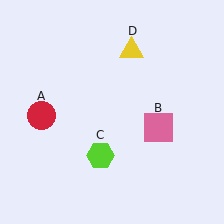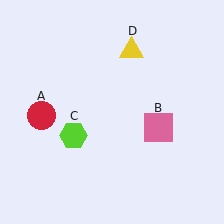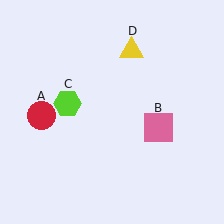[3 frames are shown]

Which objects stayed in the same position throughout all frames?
Red circle (object A) and pink square (object B) and yellow triangle (object D) remained stationary.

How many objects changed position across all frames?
1 object changed position: lime hexagon (object C).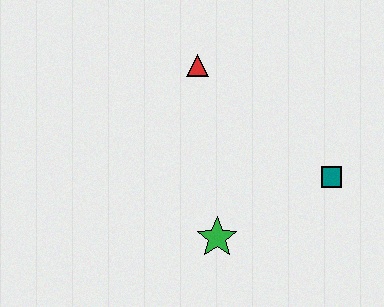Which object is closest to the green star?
The teal square is closest to the green star.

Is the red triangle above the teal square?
Yes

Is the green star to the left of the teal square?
Yes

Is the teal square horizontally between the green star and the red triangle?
No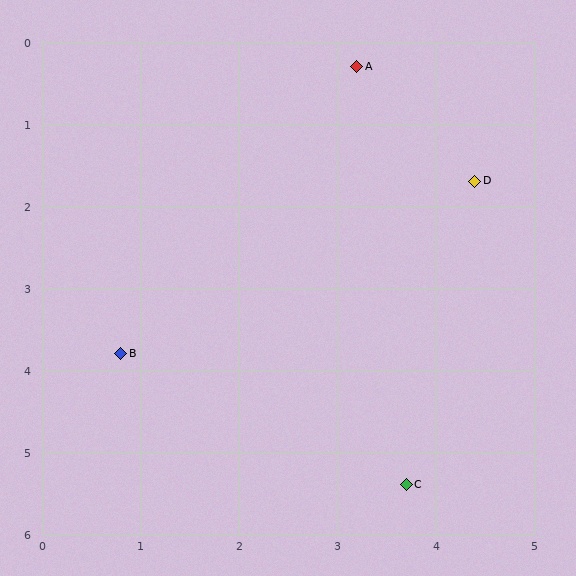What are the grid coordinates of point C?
Point C is at approximately (3.7, 5.4).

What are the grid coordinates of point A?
Point A is at approximately (3.2, 0.3).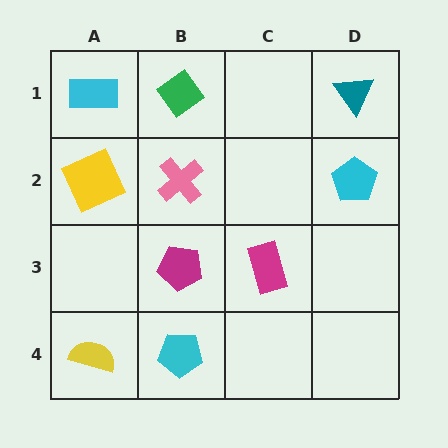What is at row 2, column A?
A yellow square.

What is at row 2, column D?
A cyan pentagon.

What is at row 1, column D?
A teal triangle.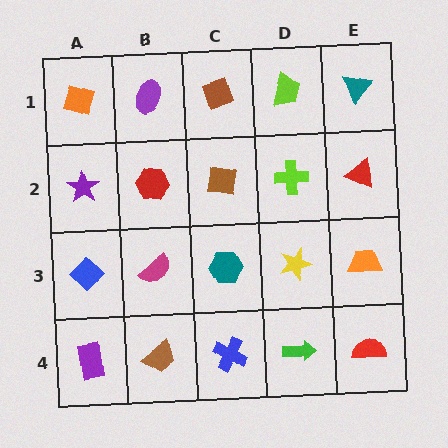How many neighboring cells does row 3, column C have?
4.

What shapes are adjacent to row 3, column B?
A red hexagon (row 2, column B), a brown trapezoid (row 4, column B), a blue diamond (row 3, column A), a teal hexagon (row 3, column C).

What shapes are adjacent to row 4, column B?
A magenta semicircle (row 3, column B), a purple rectangle (row 4, column A), a blue cross (row 4, column C).